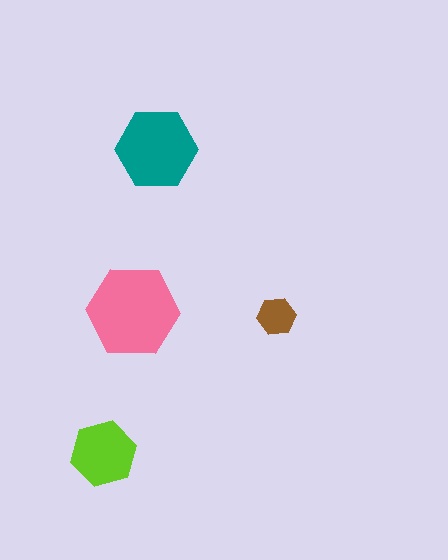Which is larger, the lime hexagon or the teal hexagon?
The teal one.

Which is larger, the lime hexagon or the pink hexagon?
The pink one.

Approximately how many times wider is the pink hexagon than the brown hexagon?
About 2.5 times wider.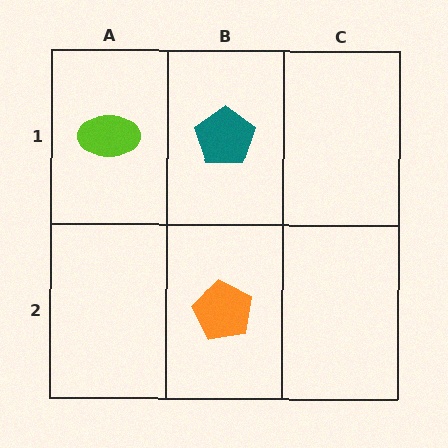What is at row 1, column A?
A lime ellipse.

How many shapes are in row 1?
2 shapes.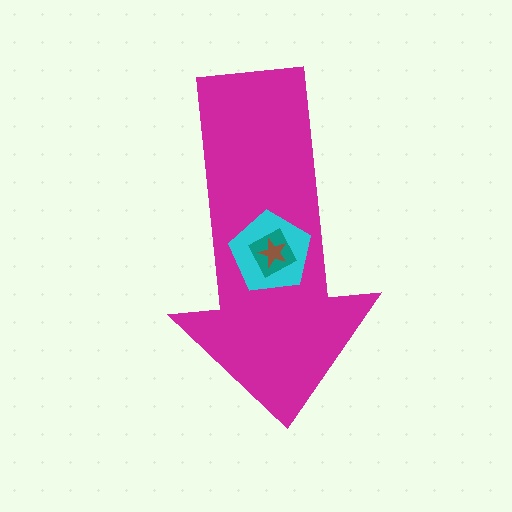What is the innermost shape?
The brown star.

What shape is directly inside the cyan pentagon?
The teal diamond.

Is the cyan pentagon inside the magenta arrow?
Yes.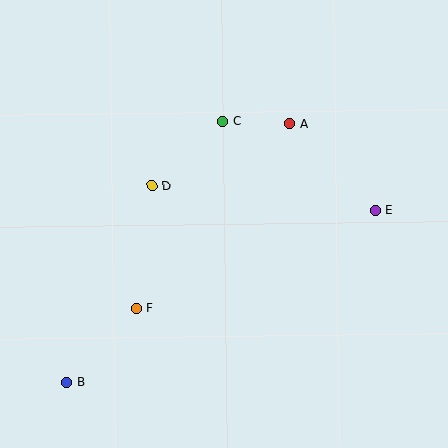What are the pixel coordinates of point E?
Point E is at (375, 210).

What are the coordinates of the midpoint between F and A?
The midpoint between F and A is at (213, 216).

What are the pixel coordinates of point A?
Point A is at (290, 124).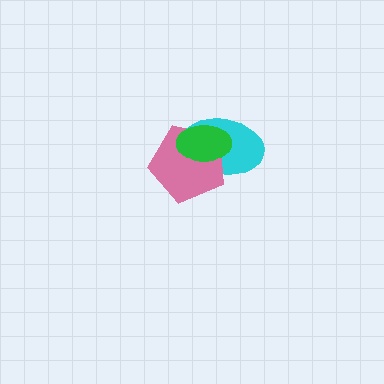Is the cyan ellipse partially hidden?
Yes, it is partially covered by another shape.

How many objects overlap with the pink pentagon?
2 objects overlap with the pink pentagon.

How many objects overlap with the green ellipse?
2 objects overlap with the green ellipse.